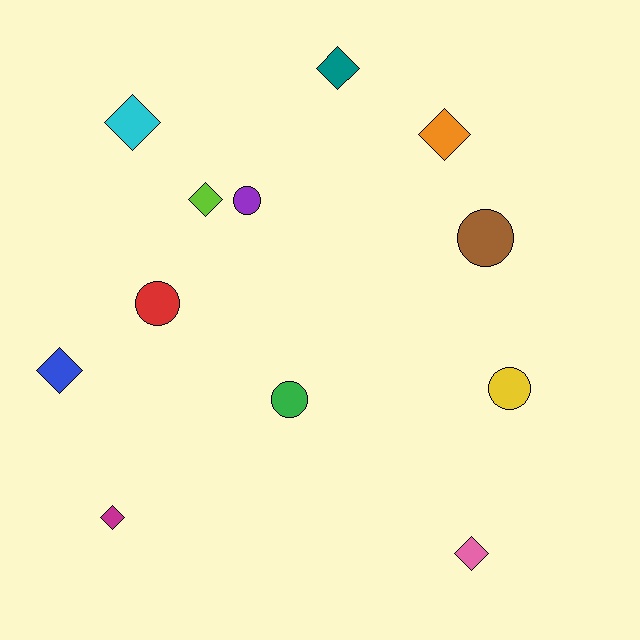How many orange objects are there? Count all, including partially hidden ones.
There is 1 orange object.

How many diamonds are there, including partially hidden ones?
There are 7 diamonds.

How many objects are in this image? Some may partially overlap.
There are 12 objects.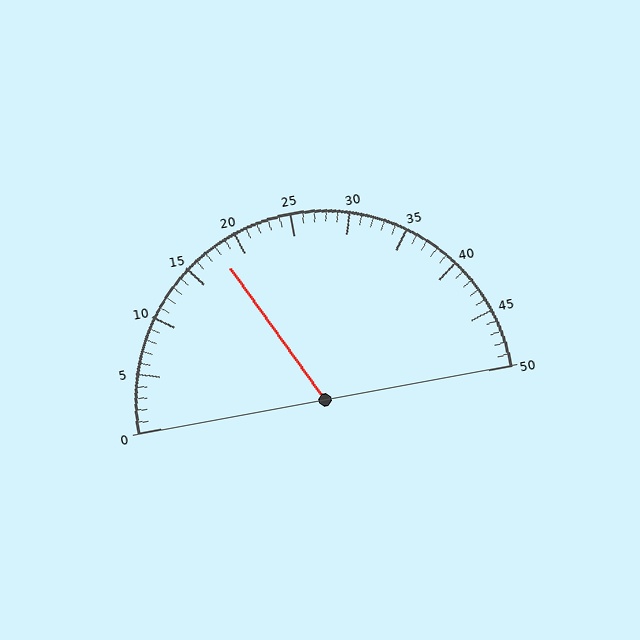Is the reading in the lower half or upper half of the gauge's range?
The reading is in the lower half of the range (0 to 50).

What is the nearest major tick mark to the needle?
The nearest major tick mark is 20.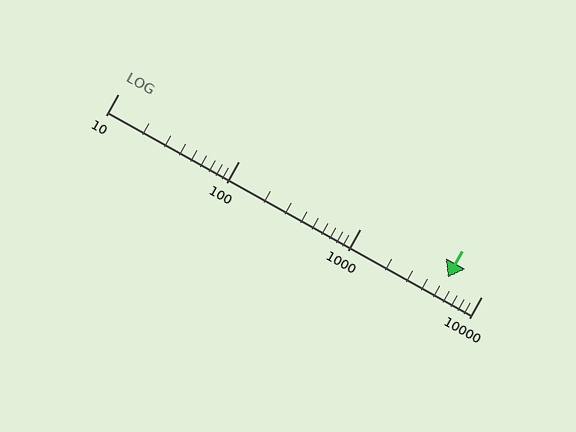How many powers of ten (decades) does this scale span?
The scale spans 3 decades, from 10 to 10000.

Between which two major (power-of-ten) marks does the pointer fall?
The pointer is between 1000 and 10000.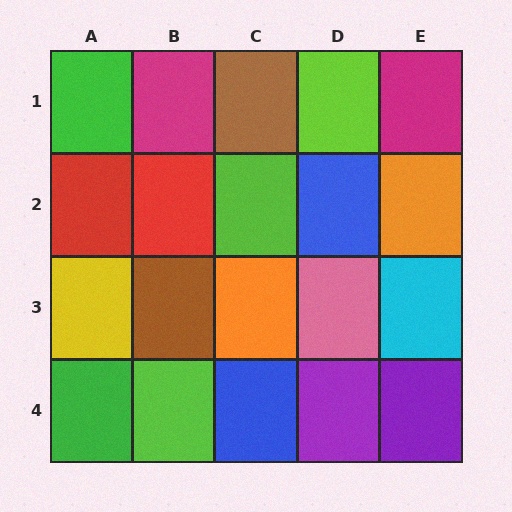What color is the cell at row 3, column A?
Yellow.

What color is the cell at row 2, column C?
Lime.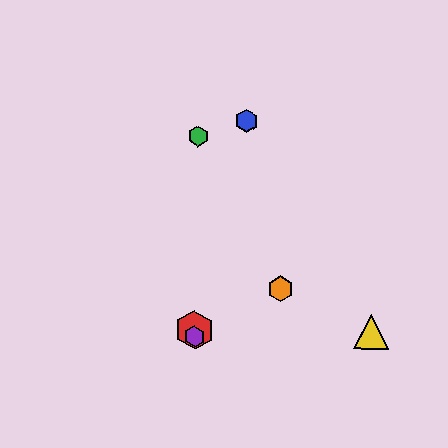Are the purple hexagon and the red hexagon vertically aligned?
Yes, both are at x≈194.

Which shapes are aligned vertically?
The red hexagon, the green hexagon, the purple hexagon are aligned vertically.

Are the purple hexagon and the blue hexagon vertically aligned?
No, the purple hexagon is at x≈194 and the blue hexagon is at x≈247.